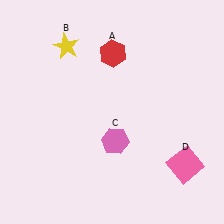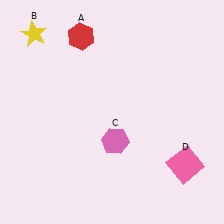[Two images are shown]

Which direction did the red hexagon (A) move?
The red hexagon (A) moved left.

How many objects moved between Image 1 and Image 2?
2 objects moved between the two images.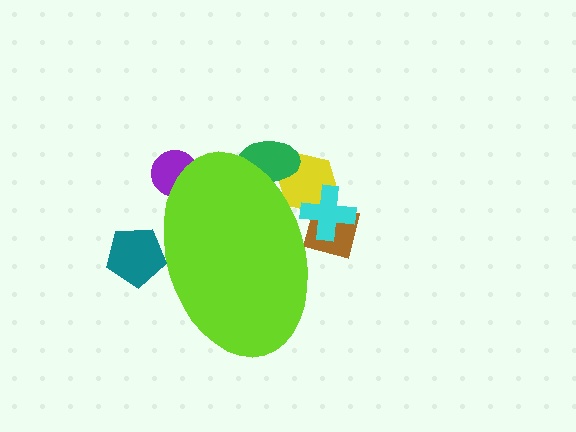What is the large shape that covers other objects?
A lime ellipse.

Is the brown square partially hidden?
Yes, the brown square is partially hidden behind the lime ellipse.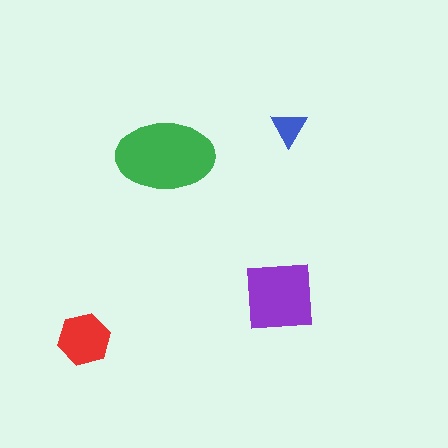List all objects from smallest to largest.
The blue triangle, the red hexagon, the purple square, the green ellipse.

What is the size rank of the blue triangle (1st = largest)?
4th.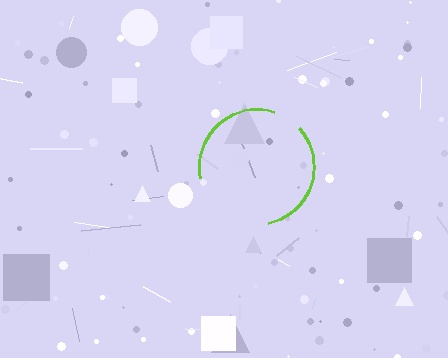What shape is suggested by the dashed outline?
The dashed outline suggests a circle.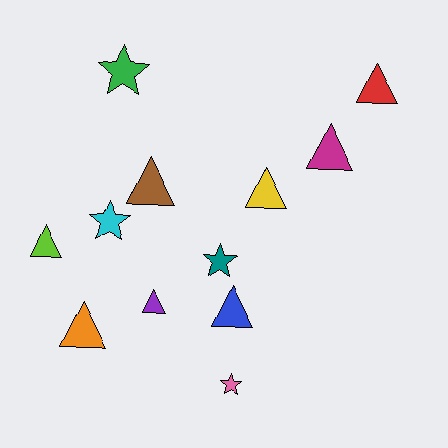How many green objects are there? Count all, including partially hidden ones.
There is 1 green object.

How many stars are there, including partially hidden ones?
There are 4 stars.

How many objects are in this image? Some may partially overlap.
There are 12 objects.